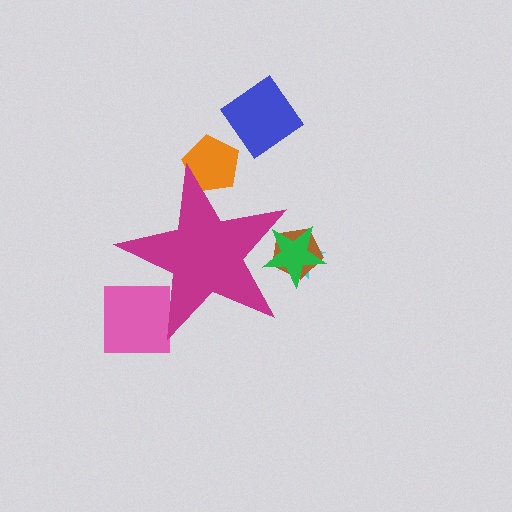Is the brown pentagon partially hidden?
Yes, the brown pentagon is partially hidden behind the magenta star.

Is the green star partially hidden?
Yes, the green star is partially hidden behind the magenta star.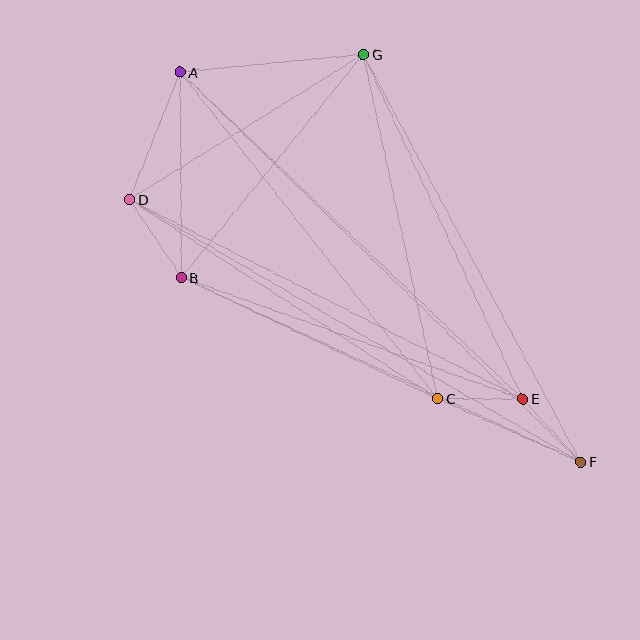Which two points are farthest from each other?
Points A and F are farthest from each other.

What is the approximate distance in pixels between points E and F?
The distance between E and F is approximately 85 pixels.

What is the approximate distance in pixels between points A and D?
The distance between A and D is approximately 137 pixels.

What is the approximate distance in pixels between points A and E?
The distance between A and E is approximately 474 pixels.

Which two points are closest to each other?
Points C and E are closest to each other.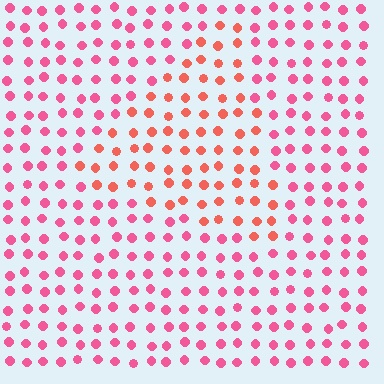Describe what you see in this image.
The image is filled with small pink elements in a uniform arrangement. A triangle-shaped region is visible where the elements are tinted to a slightly different hue, forming a subtle color boundary.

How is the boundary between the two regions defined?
The boundary is defined purely by a slight shift in hue (about 30 degrees). Spacing, size, and orientation are identical on both sides.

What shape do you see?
I see a triangle.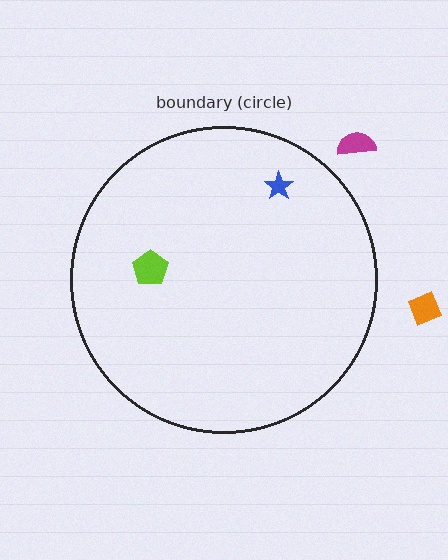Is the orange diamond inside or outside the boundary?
Outside.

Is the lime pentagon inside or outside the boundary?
Inside.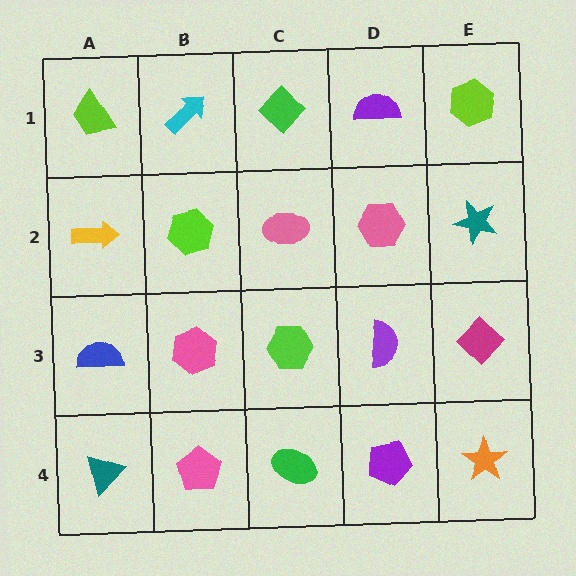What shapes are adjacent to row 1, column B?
A lime hexagon (row 2, column B), a lime trapezoid (row 1, column A), a green diamond (row 1, column C).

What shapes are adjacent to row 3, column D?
A pink hexagon (row 2, column D), a purple pentagon (row 4, column D), a lime hexagon (row 3, column C), a magenta diamond (row 3, column E).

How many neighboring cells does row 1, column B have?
3.